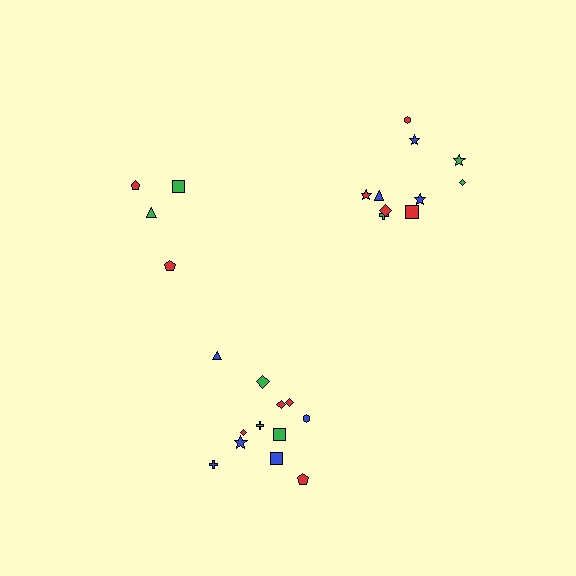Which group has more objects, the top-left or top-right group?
The top-right group.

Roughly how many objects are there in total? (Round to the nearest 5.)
Roughly 25 objects in total.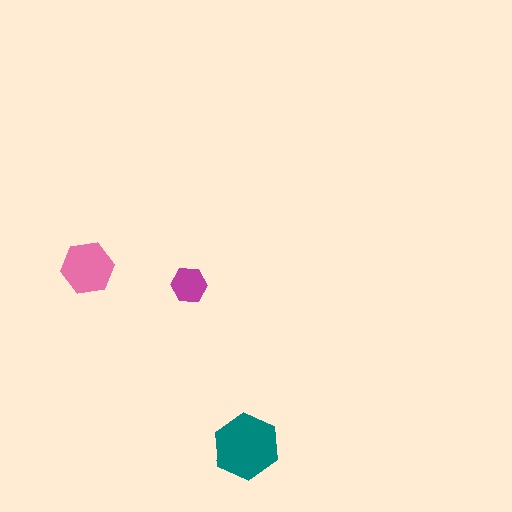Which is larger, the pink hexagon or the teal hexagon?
The teal one.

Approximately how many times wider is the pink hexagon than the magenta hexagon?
About 1.5 times wider.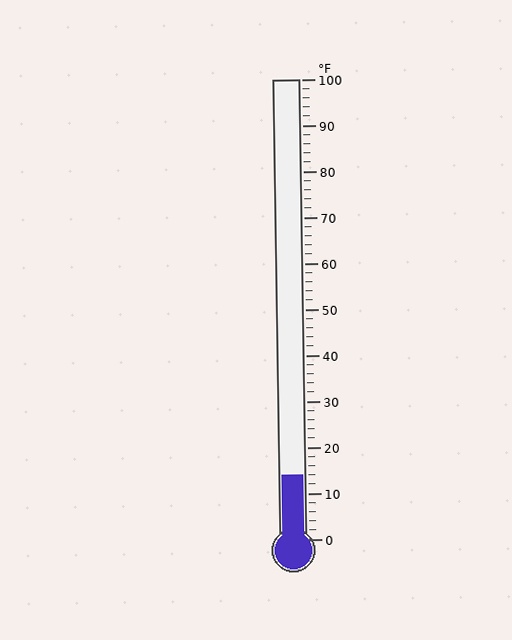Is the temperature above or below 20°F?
The temperature is below 20°F.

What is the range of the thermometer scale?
The thermometer scale ranges from 0°F to 100°F.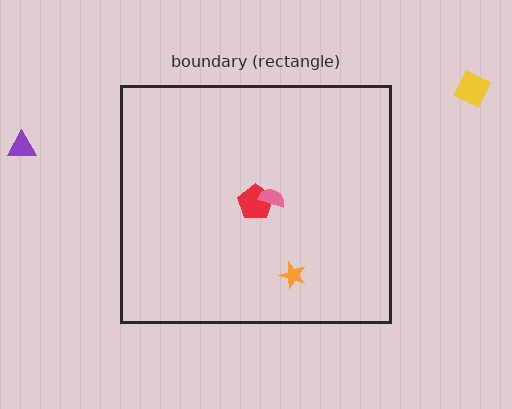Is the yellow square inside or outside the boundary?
Outside.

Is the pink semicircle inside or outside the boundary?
Inside.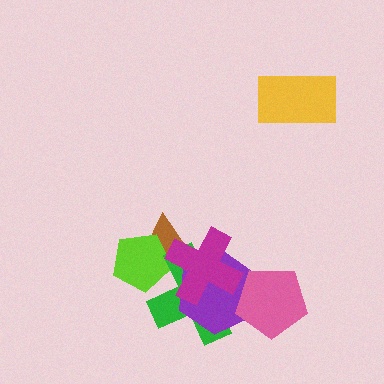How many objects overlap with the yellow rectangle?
0 objects overlap with the yellow rectangle.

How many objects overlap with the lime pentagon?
3 objects overlap with the lime pentagon.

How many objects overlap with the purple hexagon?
4 objects overlap with the purple hexagon.